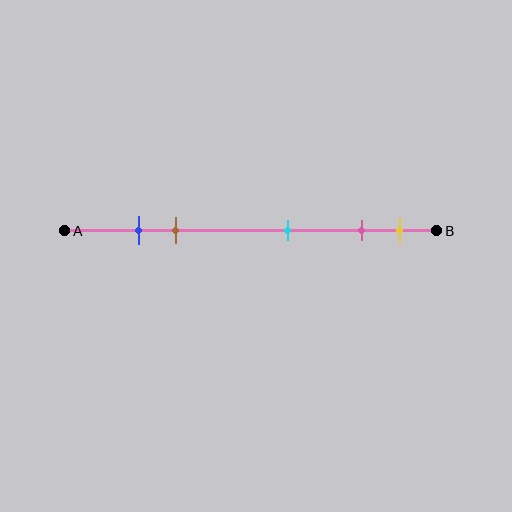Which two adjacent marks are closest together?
The blue and brown marks are the closest adjacent pair.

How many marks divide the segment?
There are 5 marks dividing the segment.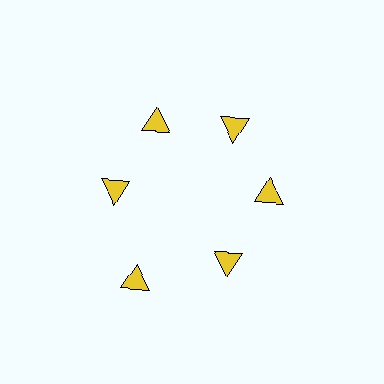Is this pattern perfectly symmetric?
No. The 6 yellow triangles are arranged in a ring, but one element near the 7 o'clock position is pushed outward from the center, breaking the 6-fold rotational symmetry.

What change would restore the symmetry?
The symmetry would be restored by moving it inward, back onto the ring so that all 6 triangles sit at equal angles and equal distance from the center.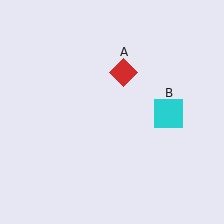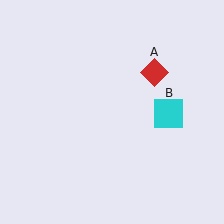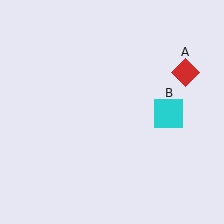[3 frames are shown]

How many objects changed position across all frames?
1 object changed position: red diamond (object A).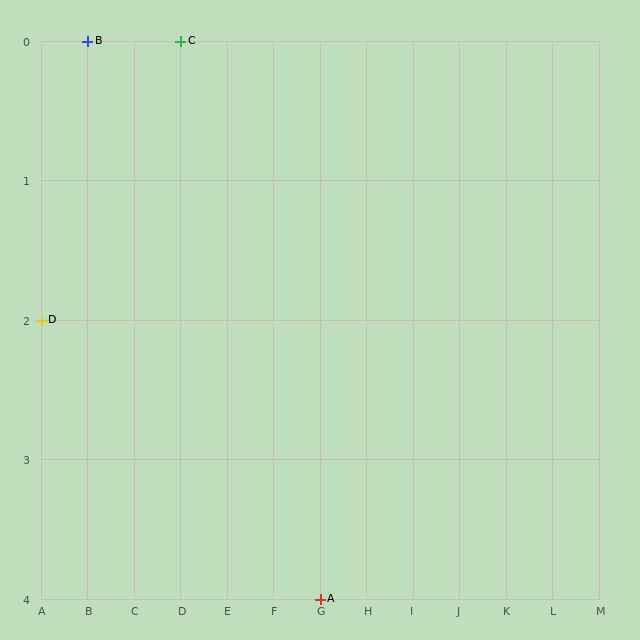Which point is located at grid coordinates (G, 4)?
Point A is at (G, 4).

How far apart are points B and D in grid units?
Points B and D are 1 column and 2 rows apart (about 2.2 grid units diagonally).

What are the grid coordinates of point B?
Point B is at grid coordinates (B, 0).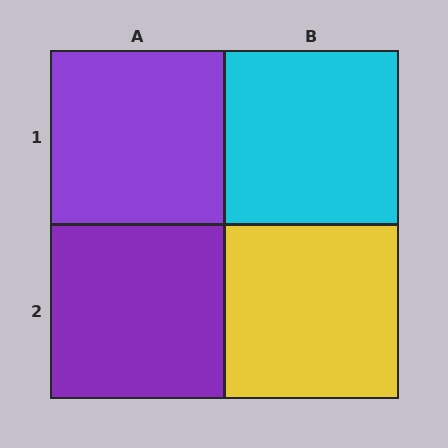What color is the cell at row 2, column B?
Yellow.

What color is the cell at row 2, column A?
Purple.